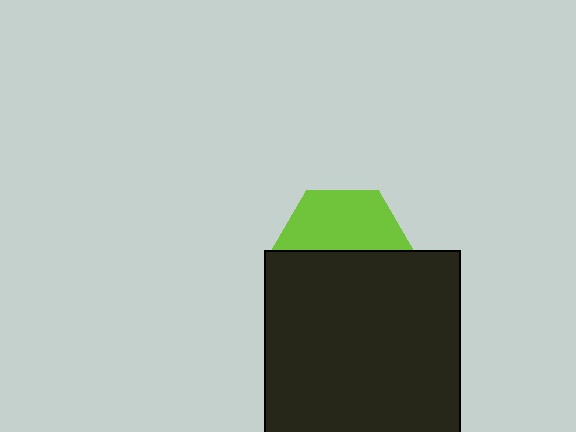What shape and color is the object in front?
The object in front is a black rectangle.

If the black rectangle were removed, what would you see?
You would see the complete lime hexagon.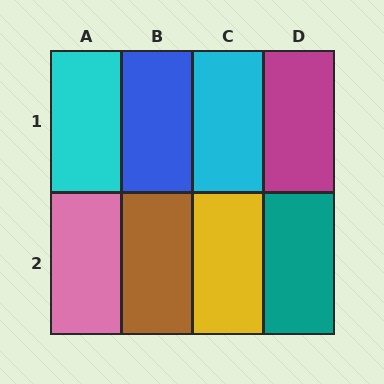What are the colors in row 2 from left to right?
Pink, brown, yellow, teal.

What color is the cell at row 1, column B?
Blue.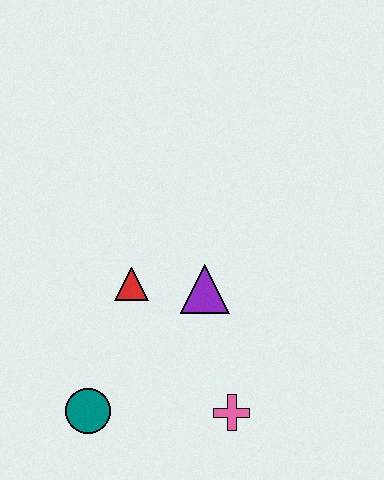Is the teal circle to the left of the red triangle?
Yes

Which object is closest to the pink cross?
The purple triangle is closest to the pink cross.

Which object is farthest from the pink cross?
The red triangle is farthest from the pink cross.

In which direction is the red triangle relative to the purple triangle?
The red triangle is to the left of the purple triangle.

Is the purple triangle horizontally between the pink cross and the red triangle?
Yes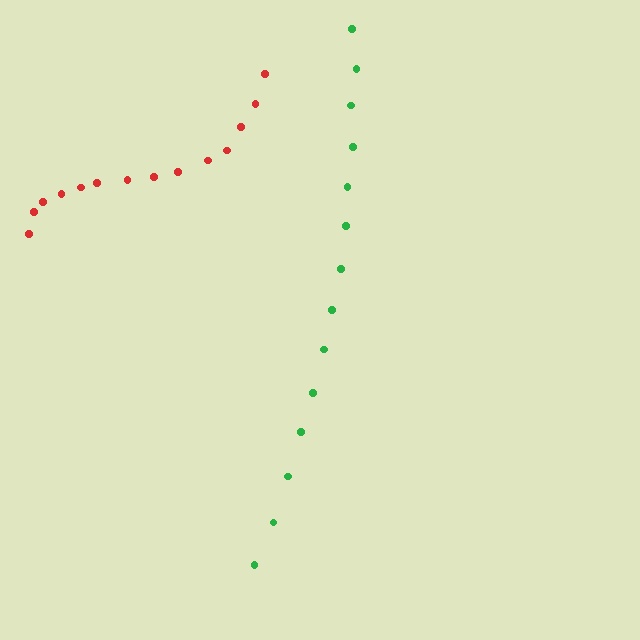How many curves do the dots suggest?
There are 2 distinct paths.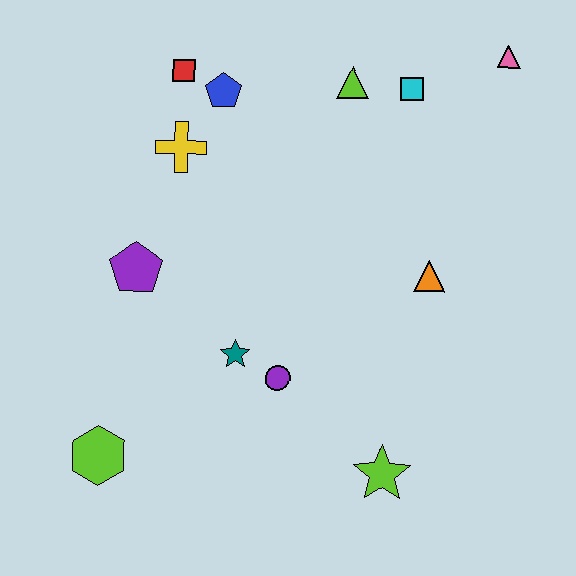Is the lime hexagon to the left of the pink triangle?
Yes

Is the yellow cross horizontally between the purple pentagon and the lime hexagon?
No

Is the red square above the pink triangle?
No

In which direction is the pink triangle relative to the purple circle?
The pink triangle is above the purple circle.